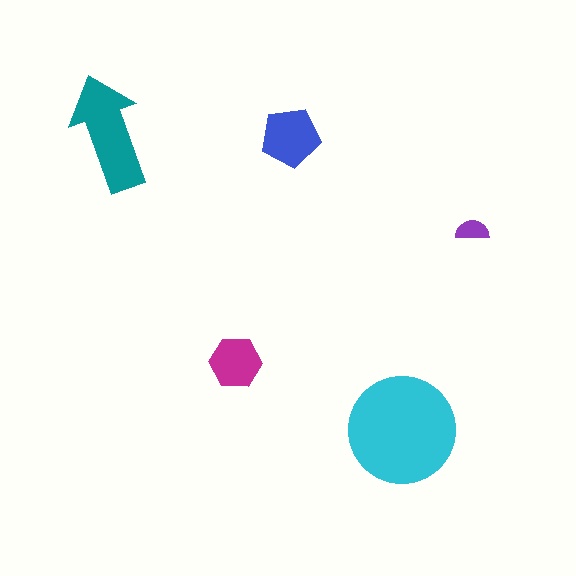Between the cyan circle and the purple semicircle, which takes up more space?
The cyan circle.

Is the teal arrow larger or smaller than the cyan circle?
Smaller.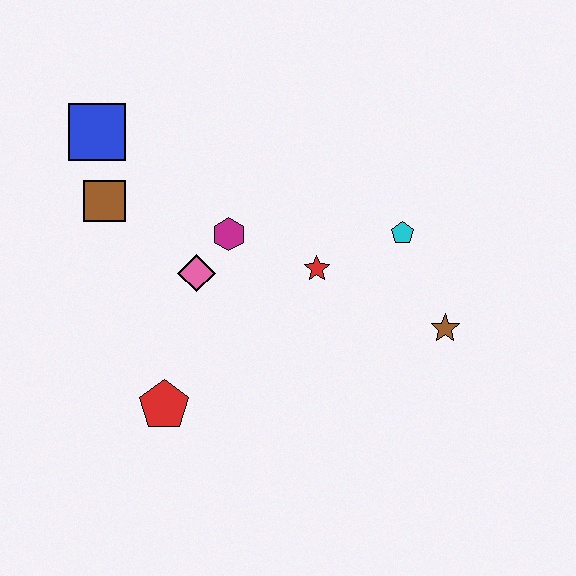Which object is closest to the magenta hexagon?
The pink diamond is closest to the magenta hexagon.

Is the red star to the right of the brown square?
Yes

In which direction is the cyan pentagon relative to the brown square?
The cyan pentagon is to the right of the brown square.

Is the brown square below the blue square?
Yes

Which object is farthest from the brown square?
The brown star is farthest from the brown square.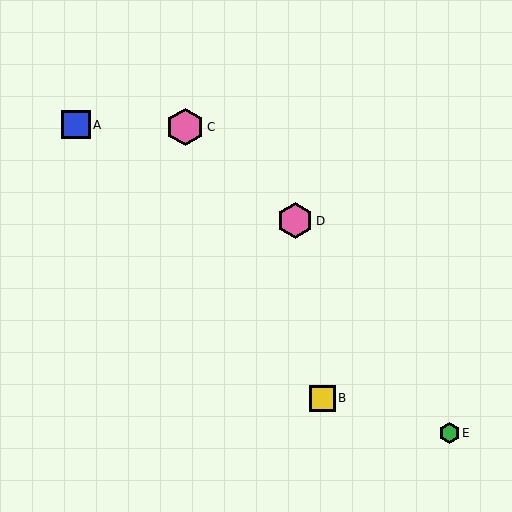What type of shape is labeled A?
Shape A is a blue square.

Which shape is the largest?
The pink hexagon (labeled C) is the largest.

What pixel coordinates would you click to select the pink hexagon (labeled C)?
Click at (185, 127) to select the pink hexagon C.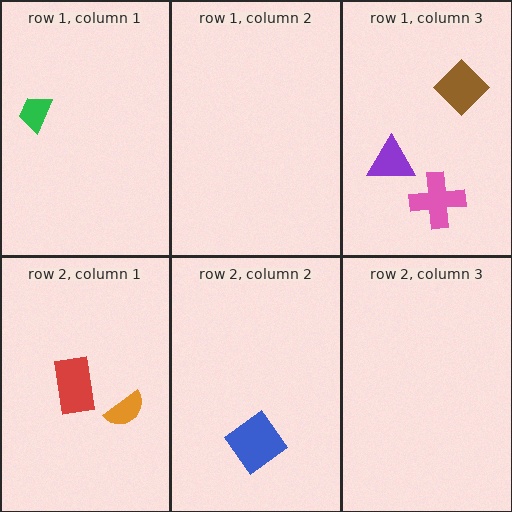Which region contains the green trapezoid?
The row 1, column 1 region.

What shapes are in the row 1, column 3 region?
The purple triangle, the pink cross, the brown diamond.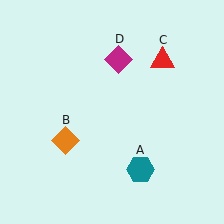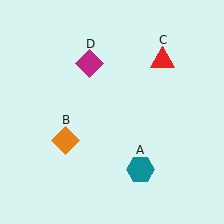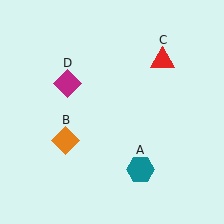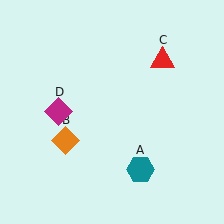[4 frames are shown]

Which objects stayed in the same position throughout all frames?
Teal hexagon (object A) and orange diamond (object B) and red triangle (object C) remained stationary.